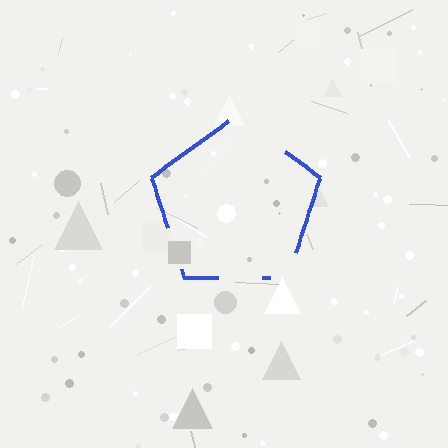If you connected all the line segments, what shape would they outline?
They would outline a pentagon.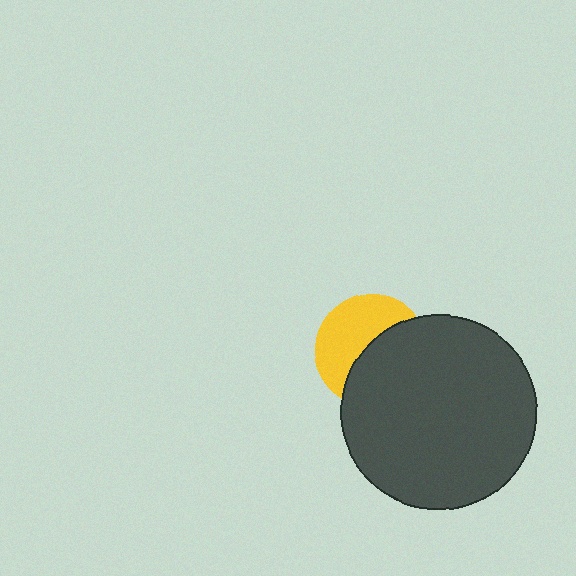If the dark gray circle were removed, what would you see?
You would see the complete yellow circle.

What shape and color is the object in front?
The object in front is a dark gray circle.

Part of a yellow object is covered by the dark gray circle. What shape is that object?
It is a circle.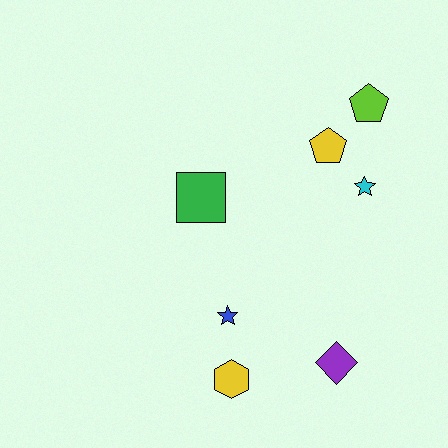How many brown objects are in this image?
There are no brown objects.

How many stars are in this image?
There are 2 stars.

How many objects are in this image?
There are 7 objects.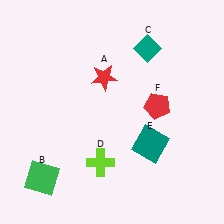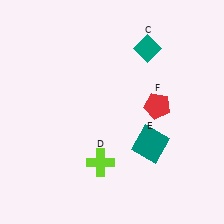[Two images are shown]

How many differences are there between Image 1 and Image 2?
There are 2 differences between the two images.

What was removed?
The green square (B), the red star (A) were removed in Image 2.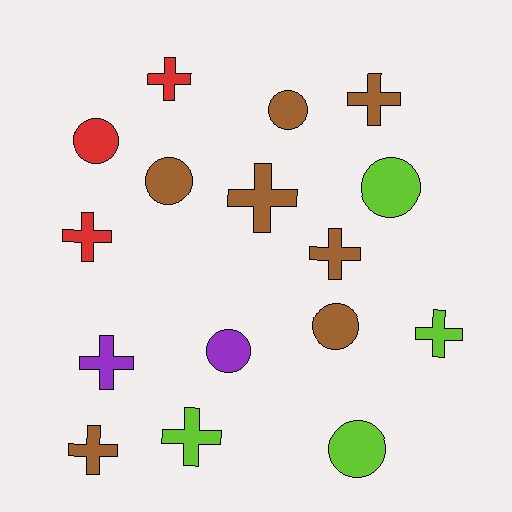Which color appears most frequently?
Brown, with 7 objects.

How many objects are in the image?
There are 16 objects.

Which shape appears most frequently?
Cross, with 9 objects.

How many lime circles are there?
There are 2 lime circles.